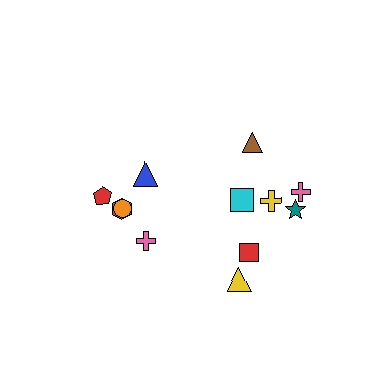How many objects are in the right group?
There are 7 objects.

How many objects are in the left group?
There are 5 objects.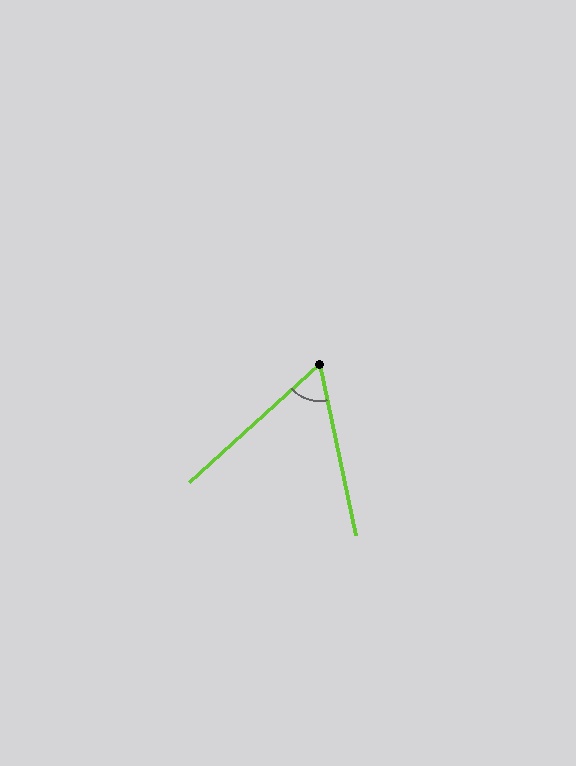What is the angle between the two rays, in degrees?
Approximately 60 degrees.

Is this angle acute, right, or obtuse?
It is acute.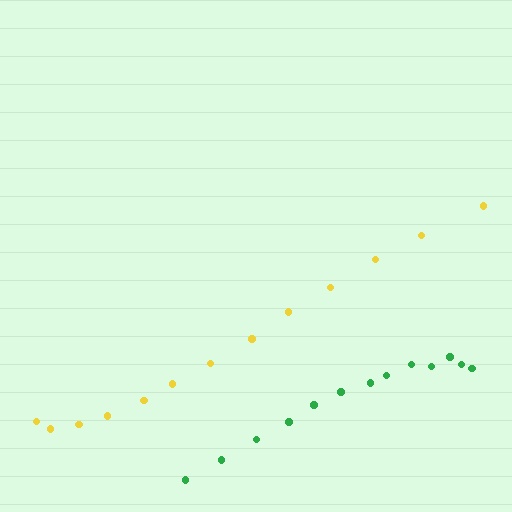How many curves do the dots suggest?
There are 2 distinct paths.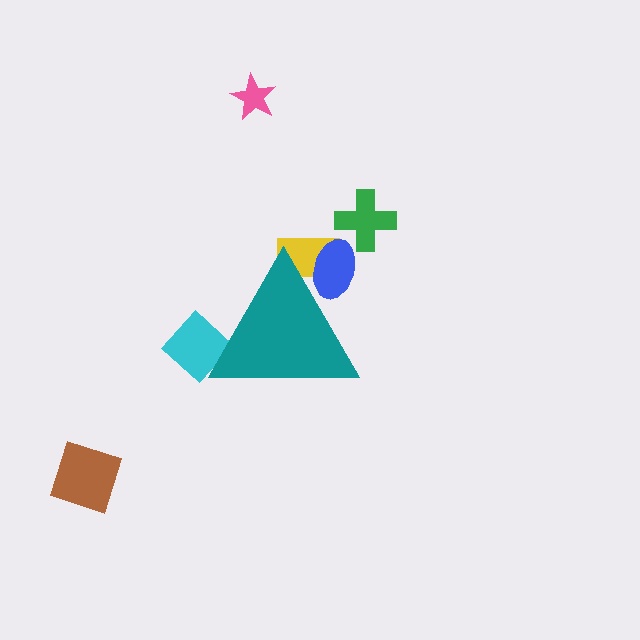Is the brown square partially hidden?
No, the brown square is fully visible.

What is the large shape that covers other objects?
A teal triangle.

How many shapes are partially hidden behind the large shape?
3 shapes are partially hidden.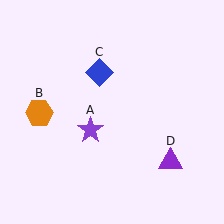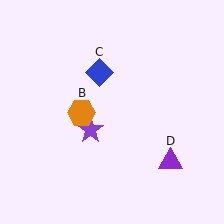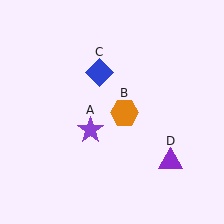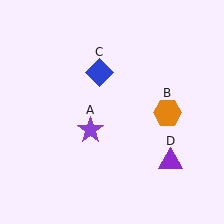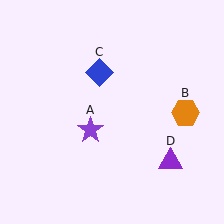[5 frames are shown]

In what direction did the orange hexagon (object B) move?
The orange hexagon (object B) moved right.